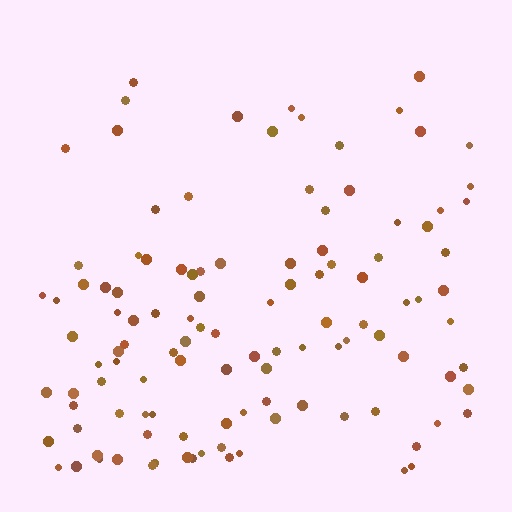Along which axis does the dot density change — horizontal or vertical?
Vertical.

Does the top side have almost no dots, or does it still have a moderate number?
Still a moderate number, just noticeably fewer than the bottom.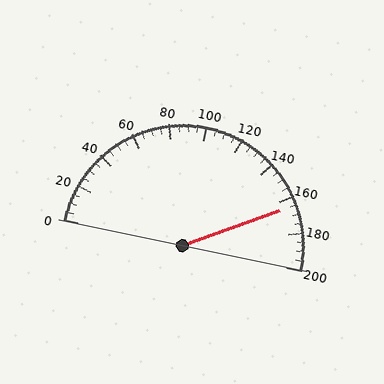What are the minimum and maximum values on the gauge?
The gauge ranges from 0 to 200.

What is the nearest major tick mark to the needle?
The nearest major tick mark is 160.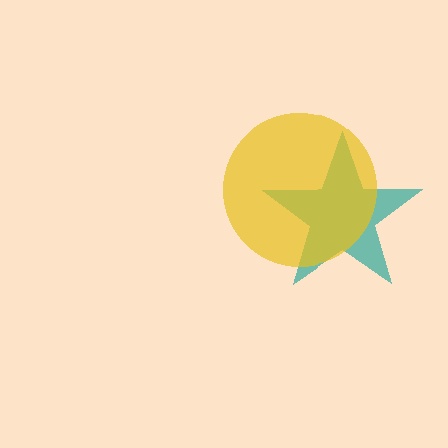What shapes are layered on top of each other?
The layered shapes are: a teal star, a yellow circle.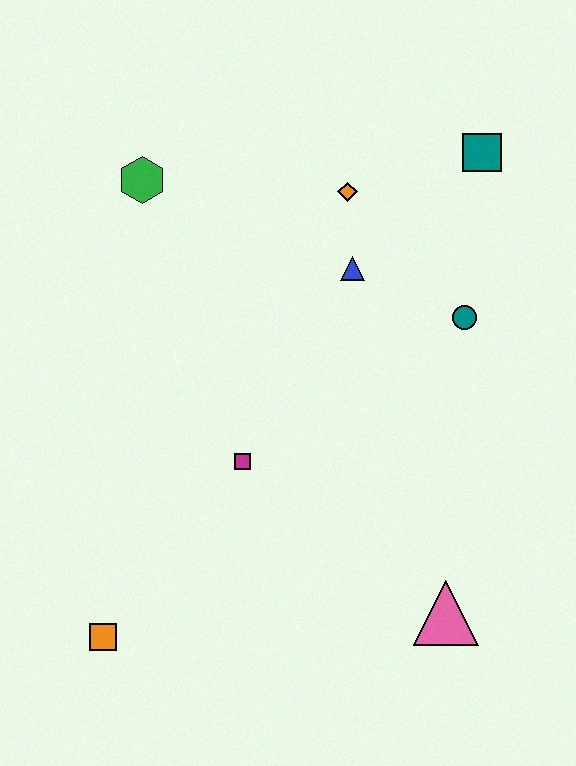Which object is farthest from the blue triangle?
The orange square is farthest from the blue triangle.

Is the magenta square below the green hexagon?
Yes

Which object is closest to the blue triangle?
The orange diamond is closest to the blue triangle.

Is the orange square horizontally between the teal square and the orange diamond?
No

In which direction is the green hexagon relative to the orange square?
The green hexagon is above the orange square.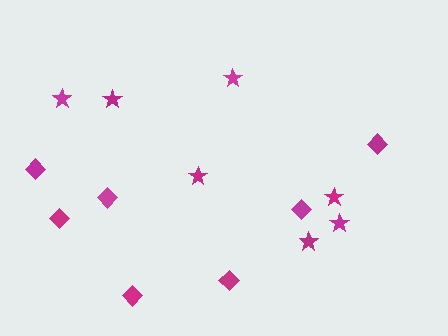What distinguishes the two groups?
There are 2 groups: one group of diamonds (7) and one group of stars (7).